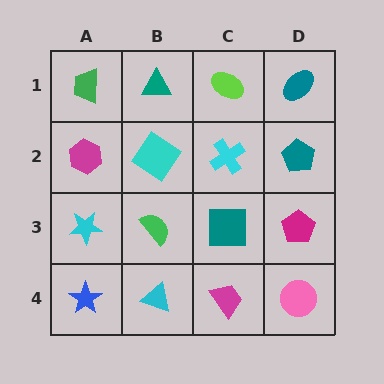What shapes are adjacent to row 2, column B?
A teal triangle (row 1, column B), a green semicircle (row 3, column B), a magenta hexagon (row 2, column A), a cyan cross (row 2, column C).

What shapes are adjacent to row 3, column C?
A cyan cross (row 2, column C), a magenta trapezoid (row 4, column C), a green semicircle (row 3, column B), a magenta pentagon (row 3, column D).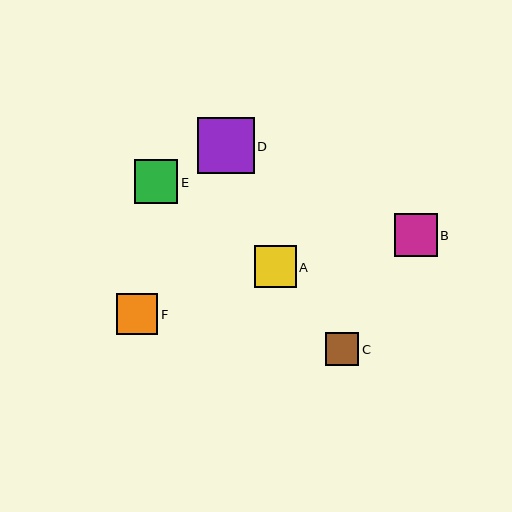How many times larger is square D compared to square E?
Square D is approximately 1.3 times the size of square E.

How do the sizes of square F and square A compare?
Square F and square A are approximately the same size.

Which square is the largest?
Square D is the largest with a size of approximately 56 pixels.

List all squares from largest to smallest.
From largest to smallest: D, E, B, F, A, C.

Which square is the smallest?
Square C is the smallest with a size of approximately 33 pixels.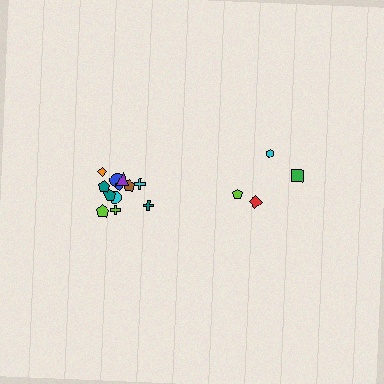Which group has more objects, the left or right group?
The left group.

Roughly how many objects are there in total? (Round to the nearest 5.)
Roughly 15 objects in total.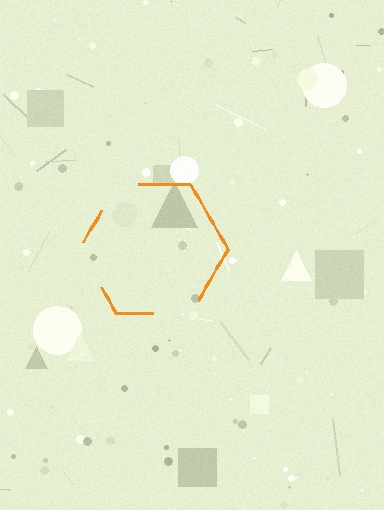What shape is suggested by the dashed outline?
The dashed outline suggests a hexagon.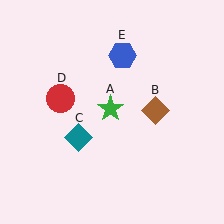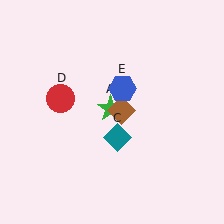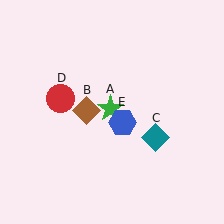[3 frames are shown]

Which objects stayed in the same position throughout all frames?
Green star (object A) and red circle (object D) remained stationary.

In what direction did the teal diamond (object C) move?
The teal diamond (object C) moved right.